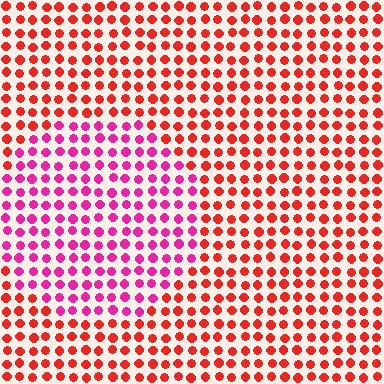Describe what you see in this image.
The image is filled with small red elements in a uniform arrangement. A circle-shaped region is visible where the elements are tinted to a slightly different hue, forming a subtle color boundary.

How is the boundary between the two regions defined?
The boundary is defined purely by a slight shift in hue (about 41 degrees). Spacing, size, and orientation are identical on both sides.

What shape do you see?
I see a circle.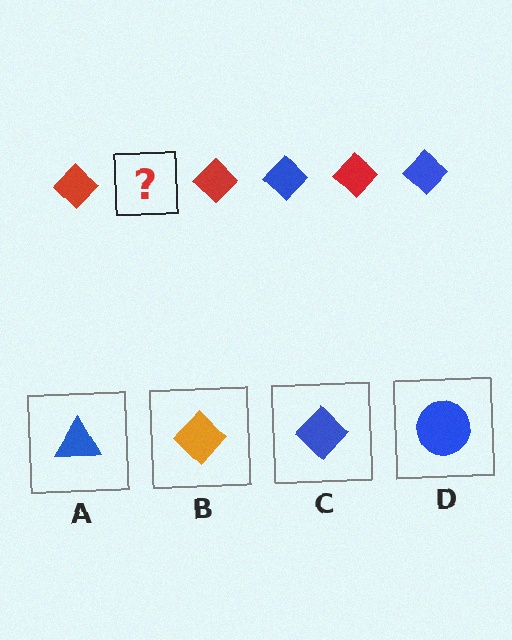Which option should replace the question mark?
Option C.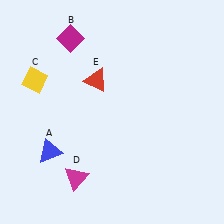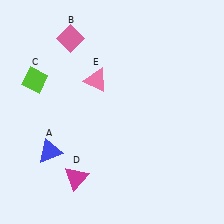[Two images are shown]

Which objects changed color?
B changed from magenta to pink. C changed from yellow to lime. E changed from red to pink.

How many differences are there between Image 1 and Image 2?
There are 3 differences between the two images.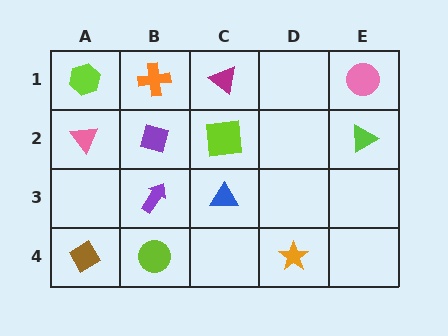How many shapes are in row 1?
4 shapes.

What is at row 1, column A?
A lime hexagon.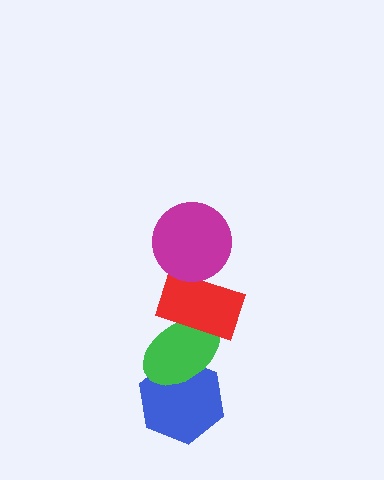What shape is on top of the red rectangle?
The magenta circle is on top of the red rectangle.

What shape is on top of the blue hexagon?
The green ellipse is on top of the blue hexagon.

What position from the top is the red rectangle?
The red rectangle is 2nd from the top.